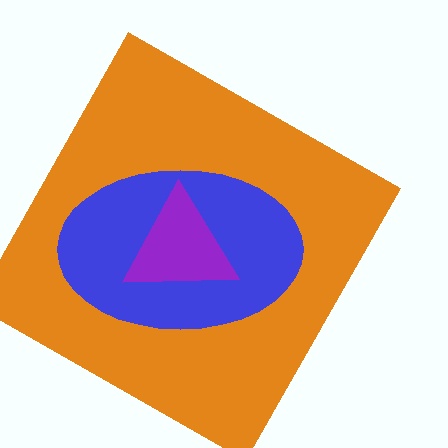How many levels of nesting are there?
3.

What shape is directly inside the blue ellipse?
The purple triangle.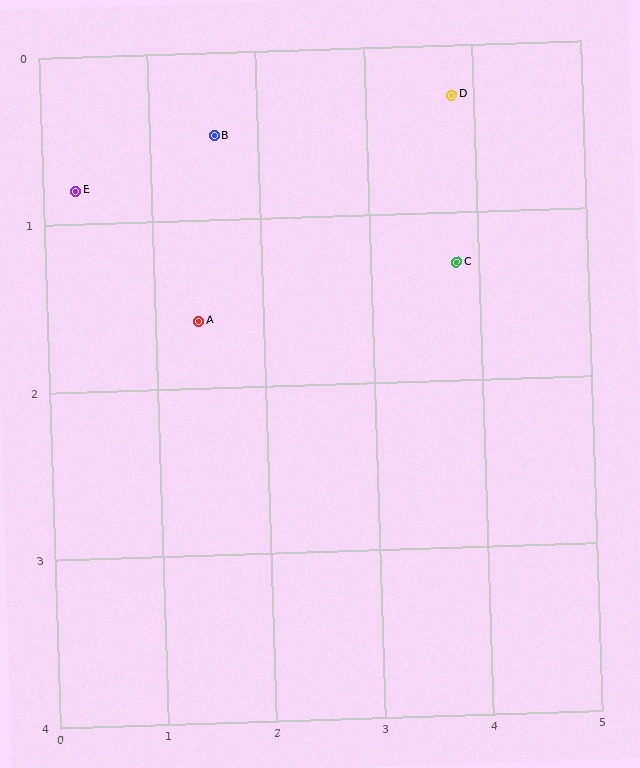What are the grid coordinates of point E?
Point E is at approximately (0.3, 0.8).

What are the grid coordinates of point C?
Point C is at approximately (3.8, 1.3).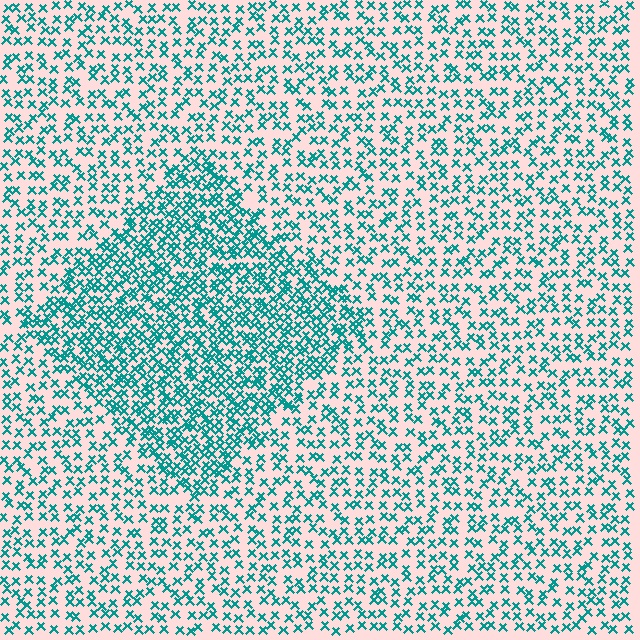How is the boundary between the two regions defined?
The boundary is defined by a change in element density (approximately 2.0x ratio). All elements are the same color, size, and shape.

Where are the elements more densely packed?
The elements are more densely packed inside the diamond boundary.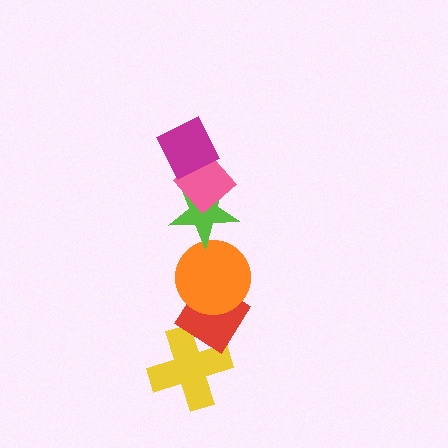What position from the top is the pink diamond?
The pink diamond is 2nd from the top.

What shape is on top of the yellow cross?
The red diamond is on top of the yellow cross.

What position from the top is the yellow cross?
The yellow cross is 6th from the top.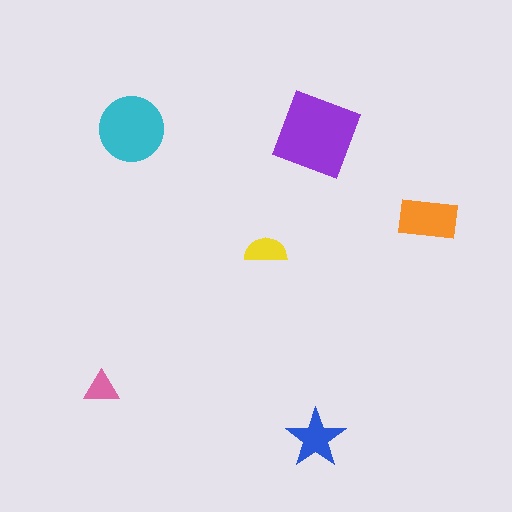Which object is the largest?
The purple square.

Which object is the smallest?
The pink triangle.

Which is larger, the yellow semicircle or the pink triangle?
The yellow semicircle.